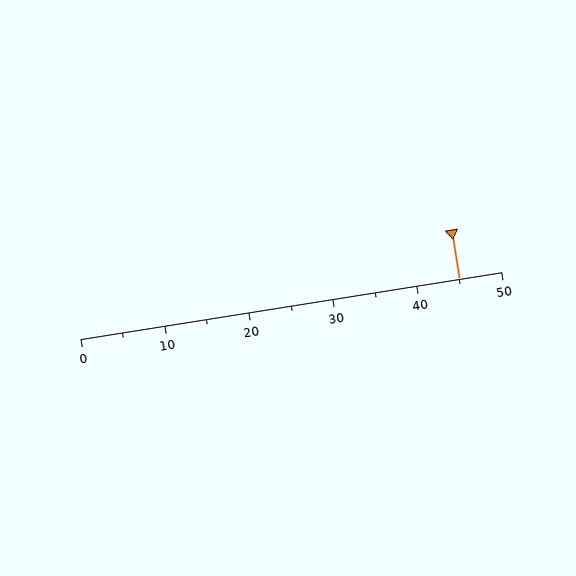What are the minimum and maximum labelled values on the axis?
The axis runs from 0 to 50.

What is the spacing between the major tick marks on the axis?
The major ticks are spaced 10 apart.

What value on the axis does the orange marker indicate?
The marker indicates approximately 45.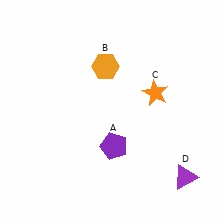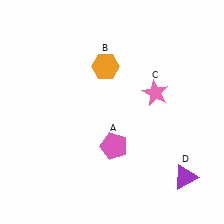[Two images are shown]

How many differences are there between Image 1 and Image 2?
There are 2 differences between the two images.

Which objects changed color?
A changed from purple to pink. C changed from orange to pink.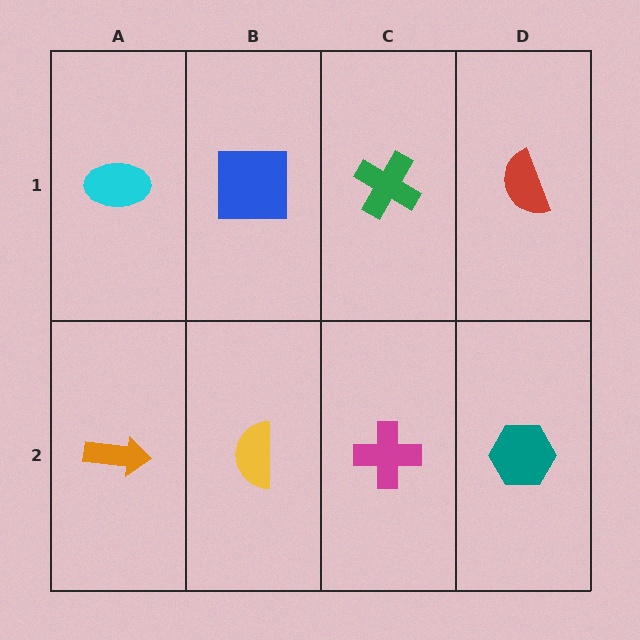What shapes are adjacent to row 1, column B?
A yellow semicircle (row 2, column B), a cyan ellipse (row 1, column A), a green cross (row 1, column C).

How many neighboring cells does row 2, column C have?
3.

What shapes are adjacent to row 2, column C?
A green cross (row 1, column C), a yellow semicircle (row 2, column B), a teal hexagon (row 2, column D).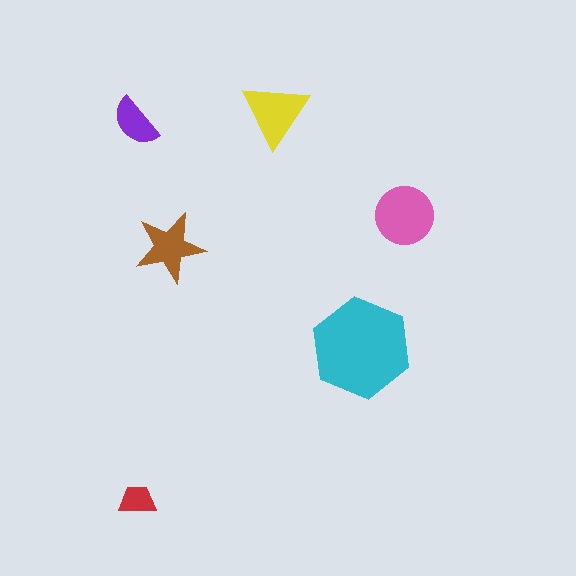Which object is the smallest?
The red trapezoid.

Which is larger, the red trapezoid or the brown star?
The brown star.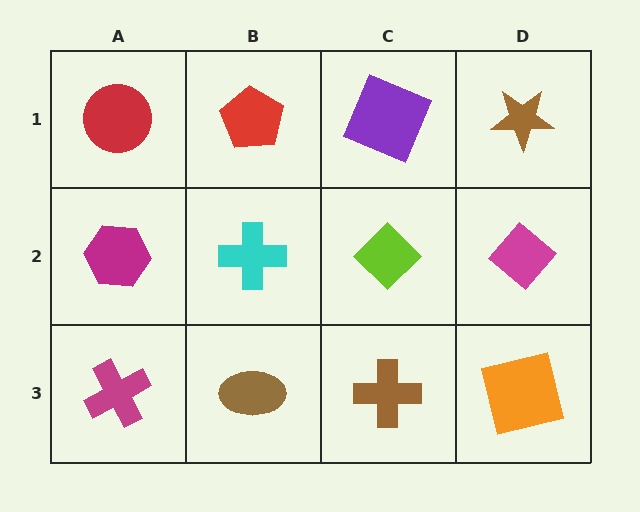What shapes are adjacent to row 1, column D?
A magenta diamond (row 2, column D), a purple square (row 1, column C).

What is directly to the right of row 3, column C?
An orange square.